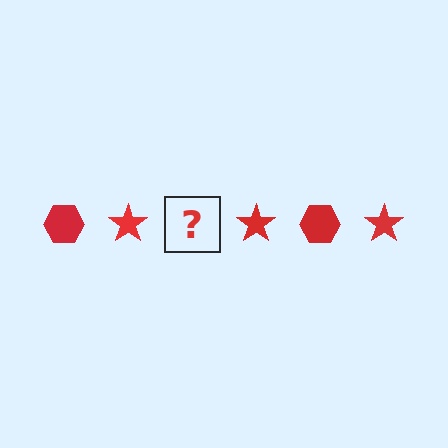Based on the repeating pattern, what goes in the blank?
The blank should be a red hexagon.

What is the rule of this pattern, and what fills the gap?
The rule is that the pattern cycles through hexagon, star shapes in red. The gap should be filled with a red hexagon.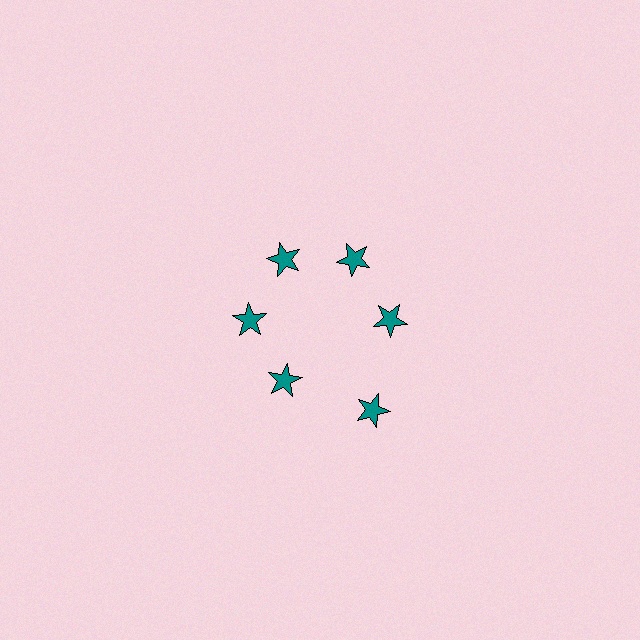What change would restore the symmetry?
The symmetry would be restored by moving it inward, back onto the ring so that all 6 stars sit at equal angles and equal distance from the center.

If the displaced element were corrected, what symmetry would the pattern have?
It would have 6-fold rotational symmetry — the pattern would map onto itself every 60 degrees.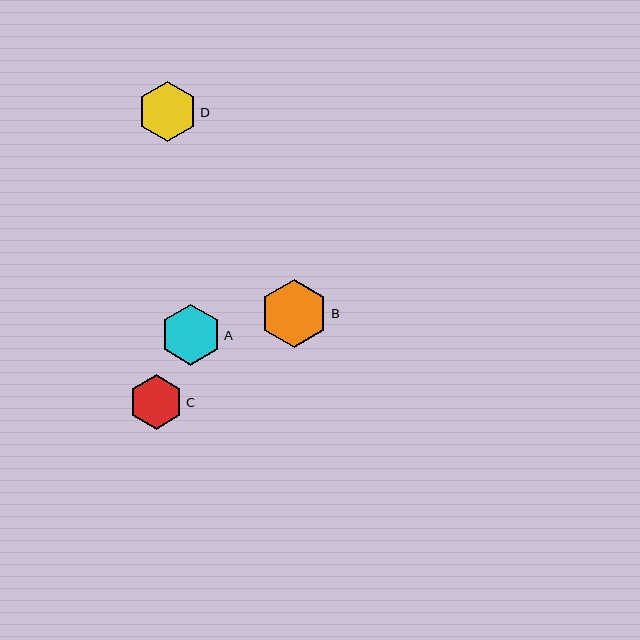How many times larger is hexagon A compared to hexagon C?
Hexagon A is approximately 1.1 times the size of hexagon C.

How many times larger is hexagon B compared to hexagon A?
Hexagon B is approximately 1.1 times the size of hexagon A.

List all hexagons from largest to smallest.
From largest to smallest: B, A, D, C.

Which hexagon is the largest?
Hexagon B is the largest with a size of approximately 68 pixels.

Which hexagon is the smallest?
Hexagon C is the smallest with a size of approximately 54 pixels.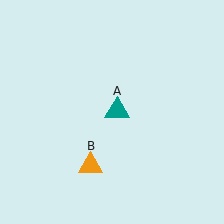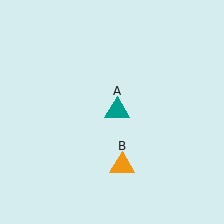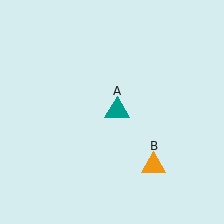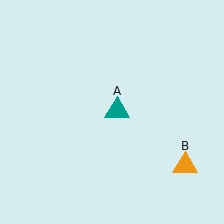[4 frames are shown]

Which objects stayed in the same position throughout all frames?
Teal triangle (object A) remained stationary.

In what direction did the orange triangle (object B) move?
The orange triangle (object B) moved right.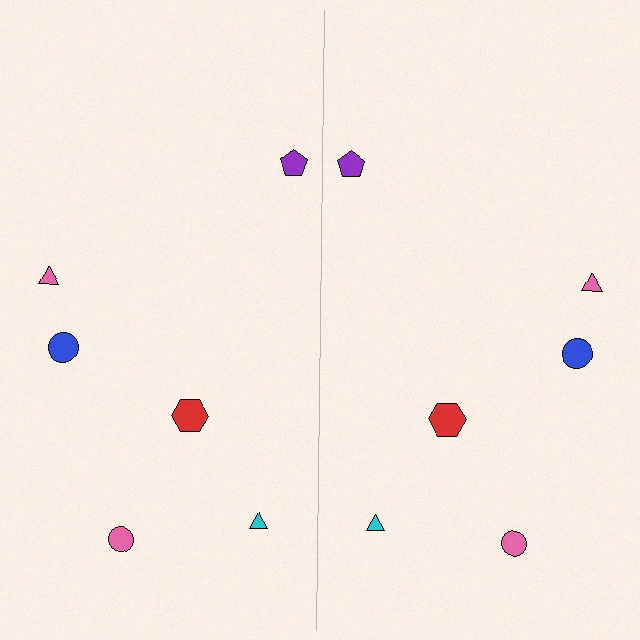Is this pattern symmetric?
Yes, this pattern has bilateral (reflection) symmetry.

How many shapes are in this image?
There are 12 shapes in this image.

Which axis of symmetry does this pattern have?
The pattern has a vertical axis of symmetry running through the center of the image.